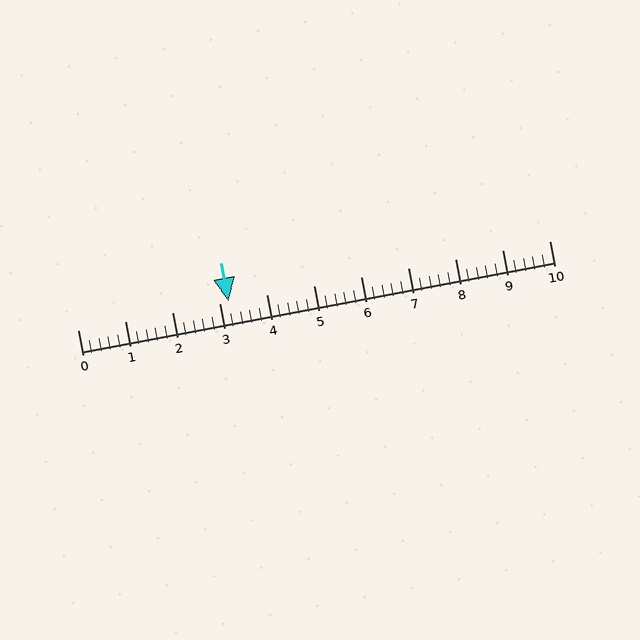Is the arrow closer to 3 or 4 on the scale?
The arrow is closer to 3.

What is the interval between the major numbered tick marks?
The major tick marks are spaced 1 units apart.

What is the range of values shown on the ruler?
The ruler shows values from 0 to 10.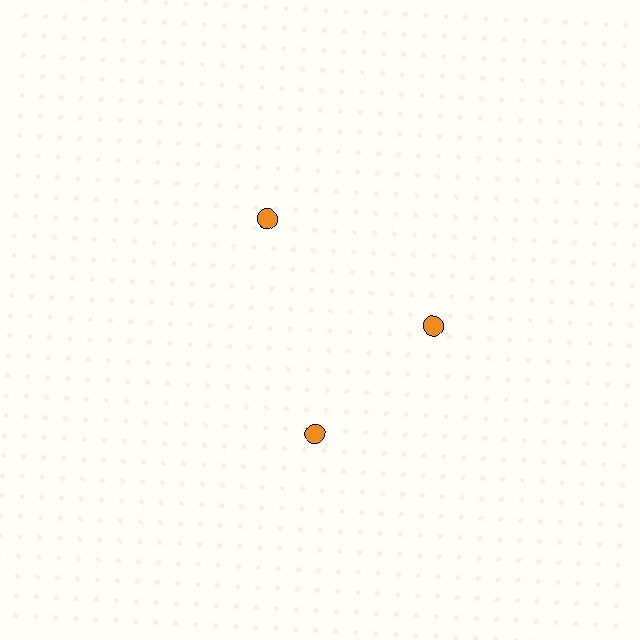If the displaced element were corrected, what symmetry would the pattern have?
It would have 3-fold rotational symmetry — the pattern would map onto itself every 120 degrees.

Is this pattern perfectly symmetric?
No. The 3 orange circles are arranged in a ring, but one element near the 7 o'clock position is rotated out of alignment along the ring, breaking the 3-fold rotational symmetry.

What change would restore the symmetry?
The symmetry would be restored by rotating it back into even spacing with its neighbors so that all 3 circles sit at equal angles and equal distance from the center.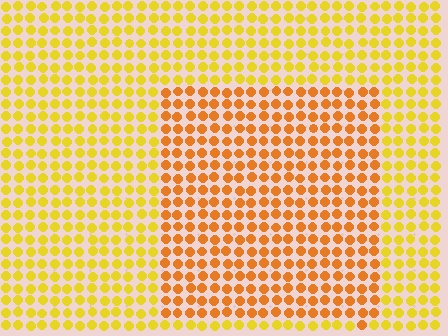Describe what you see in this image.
The image is filled with small yellow elements in a uniform arrangement. A rectangle-shaped region is visible where the elements are tinted to a slightly different hue, forming a subtle color boundary.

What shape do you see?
I see a rectangle.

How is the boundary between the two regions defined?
The boundary is defined purely by a slight shift in hue (about 27 degrees). Spacing, size, and orientation are identical on both sides.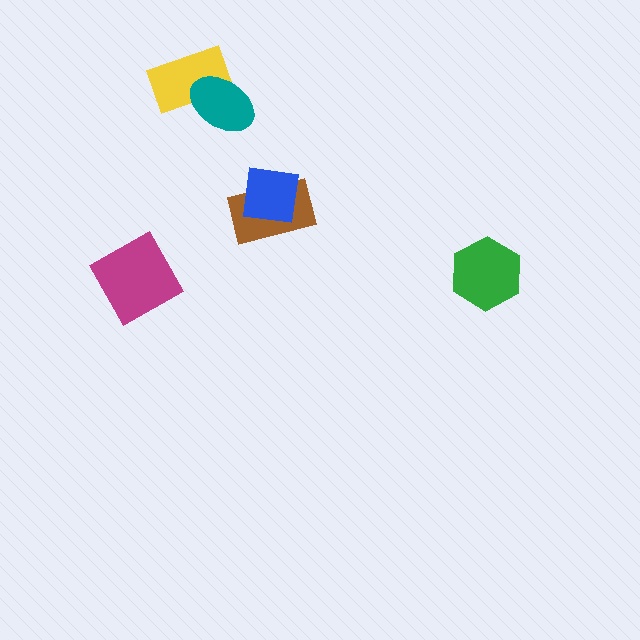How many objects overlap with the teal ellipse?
1 object overlaps with the teal ellipse.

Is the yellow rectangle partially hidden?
Yes, it is partially covered by another shape.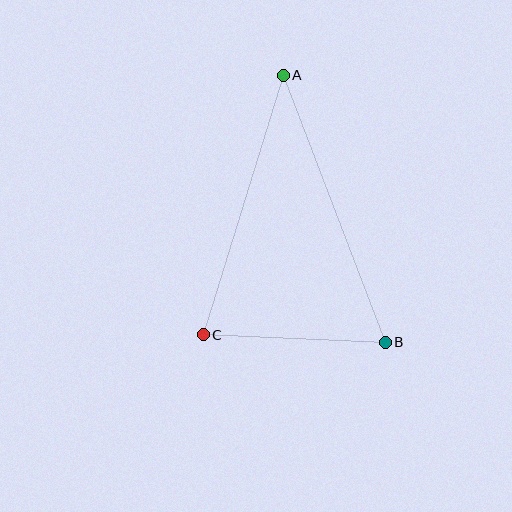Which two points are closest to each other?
Points B and C are closest to each other.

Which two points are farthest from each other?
Points A and B are farthest from each other.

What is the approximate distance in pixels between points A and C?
The distance between A and C is approximately 271 pixels.